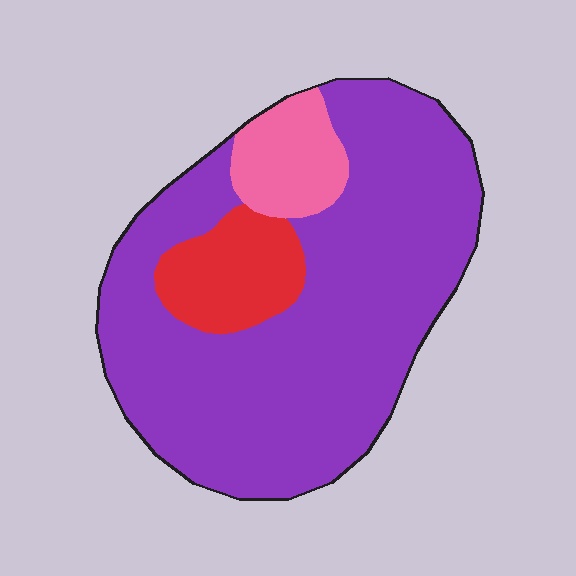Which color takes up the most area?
Purple, at roughly 80%.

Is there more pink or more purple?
Purple.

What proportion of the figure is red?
Red takes up about one eighth (1/8) of the figure.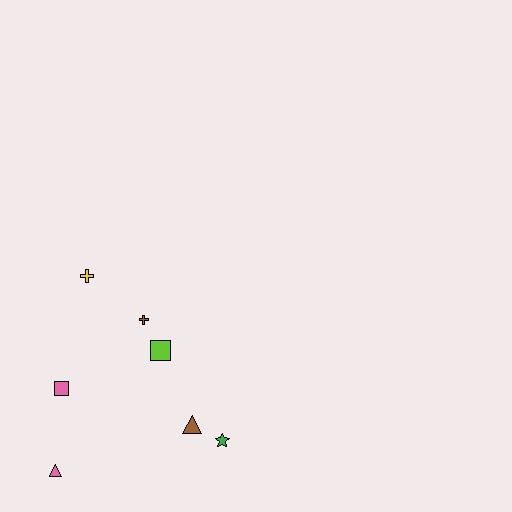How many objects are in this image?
There are 7 objects.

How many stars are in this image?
There is 1 star.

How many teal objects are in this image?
There are no teal objects.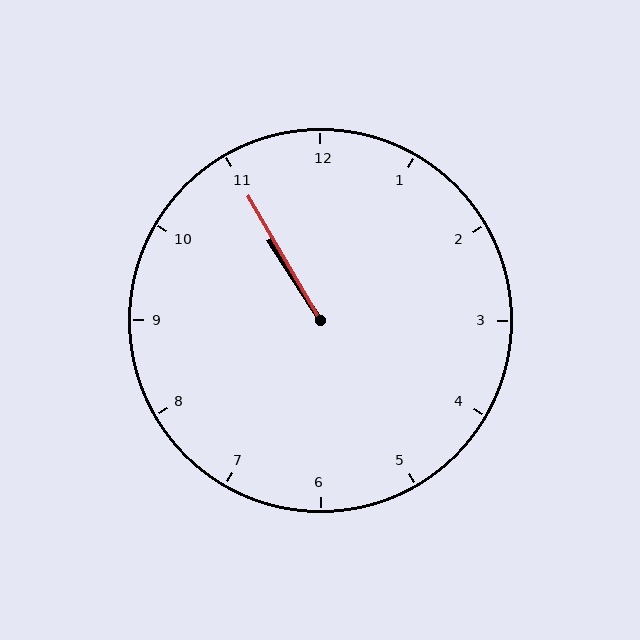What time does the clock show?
10:55.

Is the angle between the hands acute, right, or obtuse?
It is acute.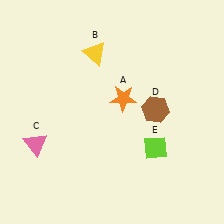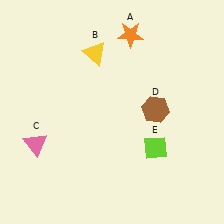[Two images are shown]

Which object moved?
The orange star (A) moved up.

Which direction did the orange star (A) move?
The orange star (A) moved up.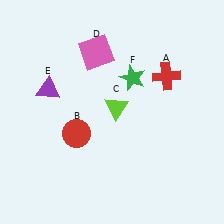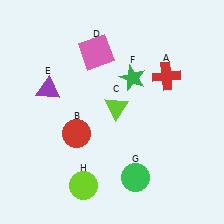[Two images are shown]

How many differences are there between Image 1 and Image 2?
There are 2 differences between the two images.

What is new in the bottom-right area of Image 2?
A green circle (G) was added in the bottom-right area of Image 2.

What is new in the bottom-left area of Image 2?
A lime circle (H) was added in the bottom-left area of Image 2.